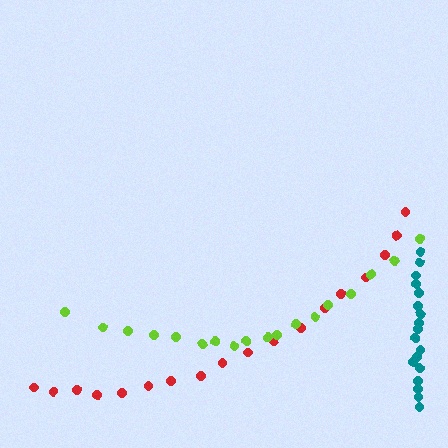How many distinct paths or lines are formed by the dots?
There are 3 distinct paths.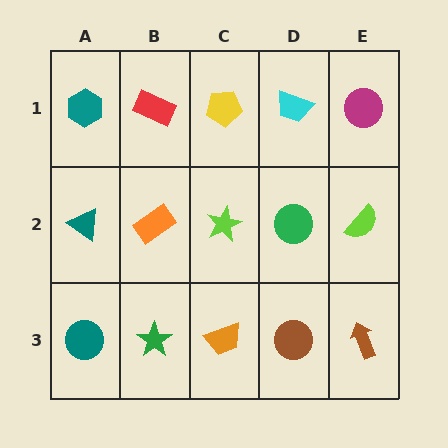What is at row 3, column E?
A brown arrow.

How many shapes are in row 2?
5 shapes.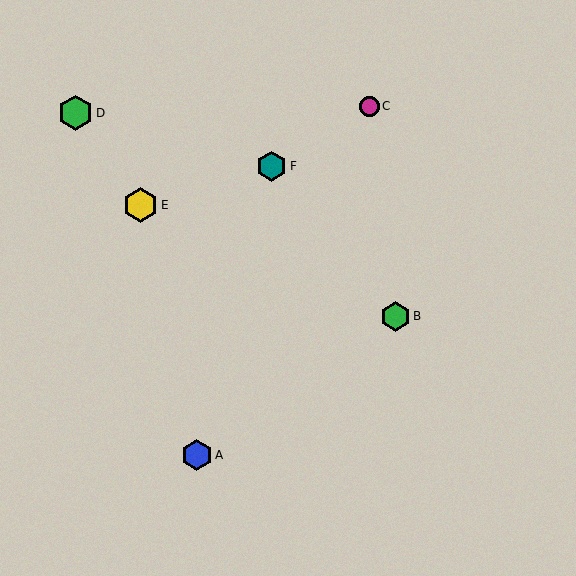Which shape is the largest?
The yellow hexagon (labeled E) is the largest.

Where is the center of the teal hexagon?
The center of the teal hexagon is at (272, 166).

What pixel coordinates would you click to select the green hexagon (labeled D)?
Click at (76, 113) to select the green hexagon D.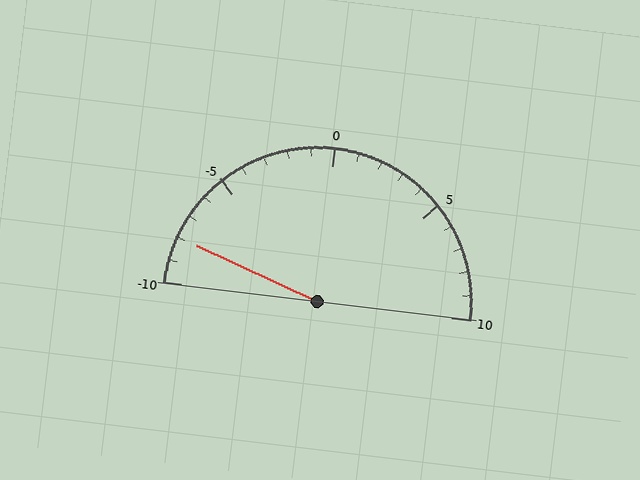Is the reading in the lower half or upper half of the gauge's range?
The reading is in the lower half of the range (-10 to 10).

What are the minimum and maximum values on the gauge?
The gauge ranges from -10 to 10.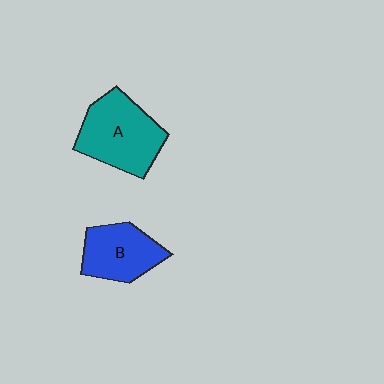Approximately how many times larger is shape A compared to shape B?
Approximately 1.3 times.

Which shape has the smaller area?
Shape B (blue).